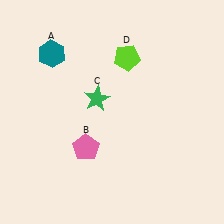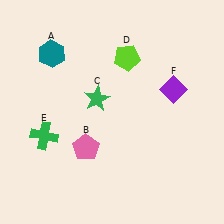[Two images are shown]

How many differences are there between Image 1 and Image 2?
There are 2 differences between the two images.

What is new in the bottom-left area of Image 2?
A green cross (E) was added in the bottom-left area of Image 2.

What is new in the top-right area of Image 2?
A purple diamond (F) was added in the top-right area of Image 2.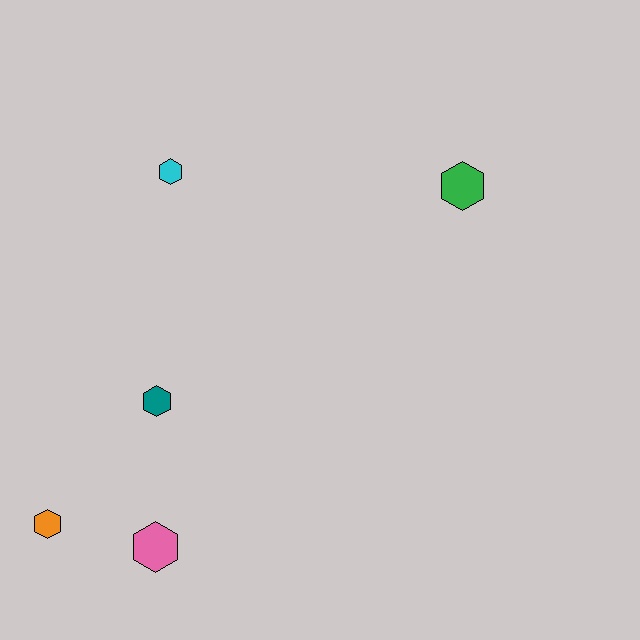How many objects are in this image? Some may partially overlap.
There are 5 objects.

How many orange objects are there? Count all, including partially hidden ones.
There is 1 orange object.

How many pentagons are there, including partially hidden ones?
There are no pentagons.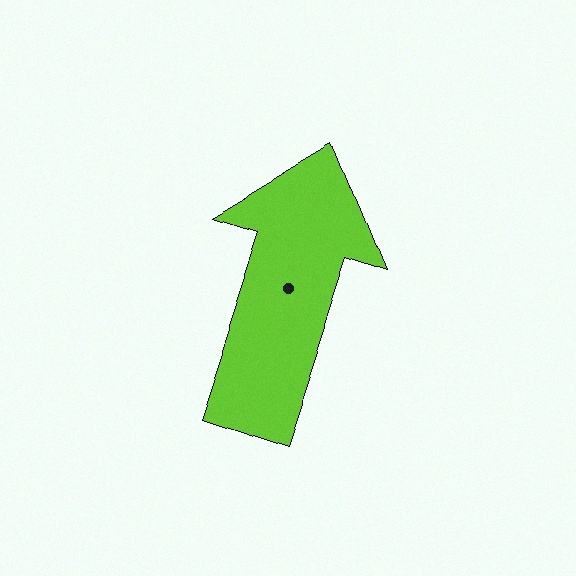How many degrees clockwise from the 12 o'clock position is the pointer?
Approximately 18 degrees.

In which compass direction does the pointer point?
North.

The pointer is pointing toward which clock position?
Roughly 1 o'clock.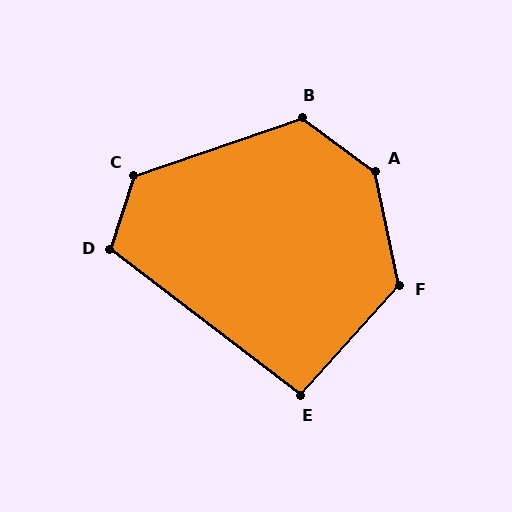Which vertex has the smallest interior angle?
E, at approximately 95 degrees.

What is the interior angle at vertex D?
Approximately 109 degrees (obtuse).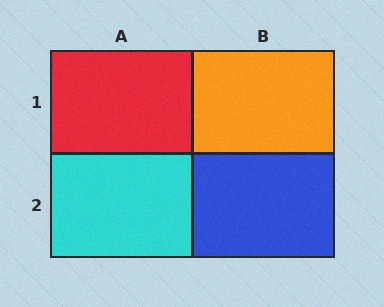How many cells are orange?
1 cell is orange.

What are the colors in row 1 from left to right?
Red, orange.